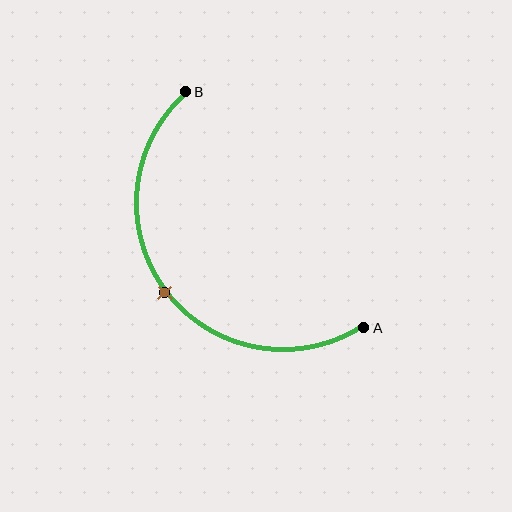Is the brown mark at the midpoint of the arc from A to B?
Yes. The brown mark lies on the arc at equal arc-length from both A and B — it is the arc midpoint.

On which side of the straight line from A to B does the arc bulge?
The arc bulges below and to the left of the straight line connecting A and B.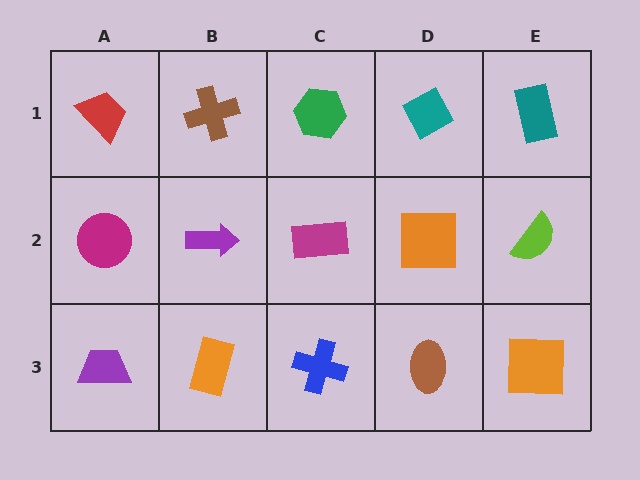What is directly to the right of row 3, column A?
An orange rectangle.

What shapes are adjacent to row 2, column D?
A teal diamond (row 1, column D), a brown ellipse (row 3, column D), a magenta rectangle (row 2, column C), a lime semicircle (row 2, column E).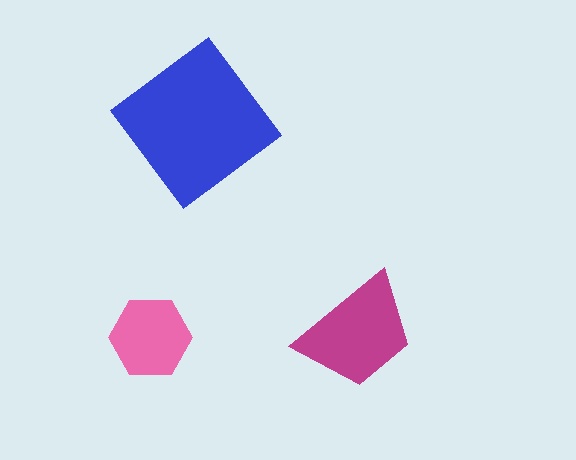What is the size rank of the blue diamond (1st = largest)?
1st.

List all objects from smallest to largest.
The pink hexagon, the magenta trapezoid, the blue diamond.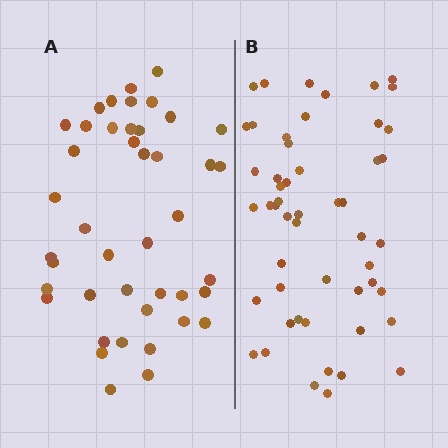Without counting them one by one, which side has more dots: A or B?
Region B (the right region) has more dots.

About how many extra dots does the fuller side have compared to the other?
Region B has roughly 8 or so more dots than region A.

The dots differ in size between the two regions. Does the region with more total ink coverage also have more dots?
No. Region A has more total ink coverage because its dots are larger, but region B actually contains more individual dots. Total area can be misleading — the number of items is what matters here.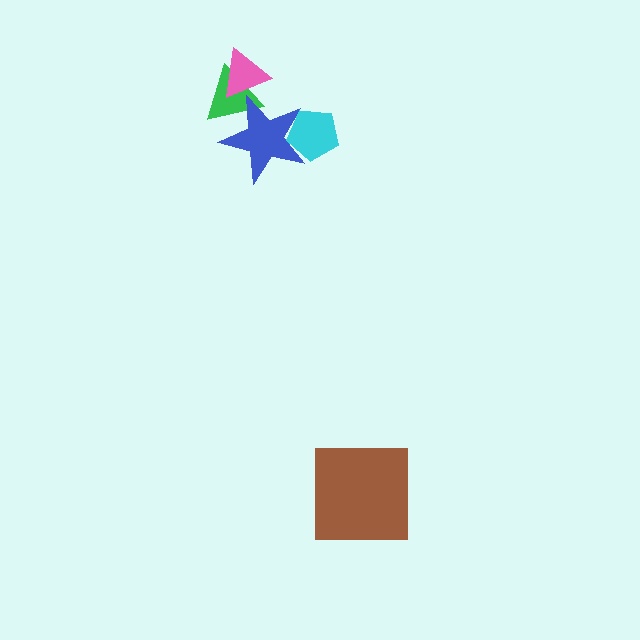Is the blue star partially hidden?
Yes, it is partially covered by another shape.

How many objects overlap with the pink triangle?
2 objects overlap with the pink triangle.